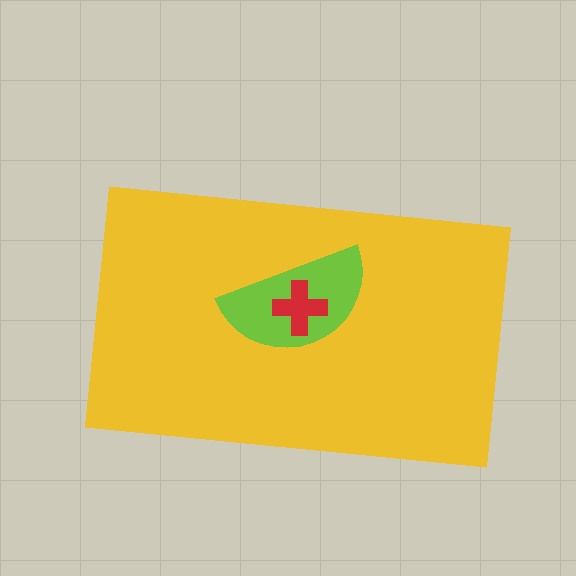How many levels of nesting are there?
3.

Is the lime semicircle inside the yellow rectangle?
Yes.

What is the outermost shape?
The yellow rectangle.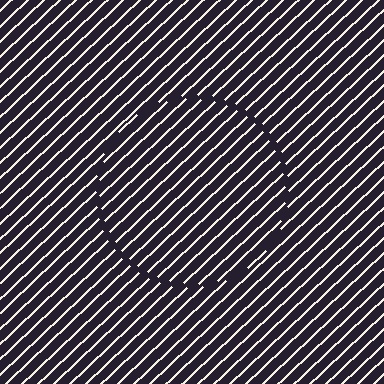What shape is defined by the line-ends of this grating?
An illusory circle. The interior of the shape contains the same grating, shifted by half a period — the contour is defined by the phase discontinuity where line-ends from the inner and outer gratings abut.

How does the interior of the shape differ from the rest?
The interior of the shape contains the same grating, shifted by half a period — the contour is defined by the phase discontinuity where line-ends from the inner and outer gratings abut.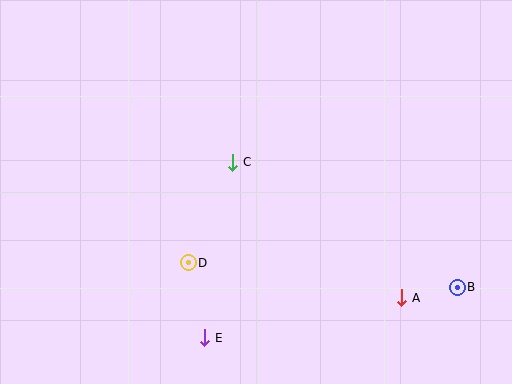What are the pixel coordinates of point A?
Point A is at (402, 298).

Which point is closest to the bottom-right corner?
Point B is closest to the bottom-right corner.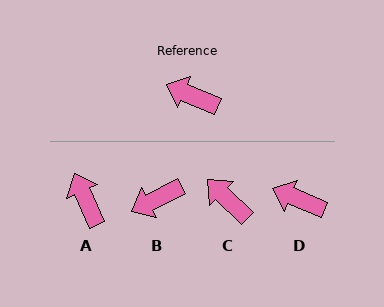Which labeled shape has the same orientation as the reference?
D.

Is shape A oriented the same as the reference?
No, it is off by about 44 degrees.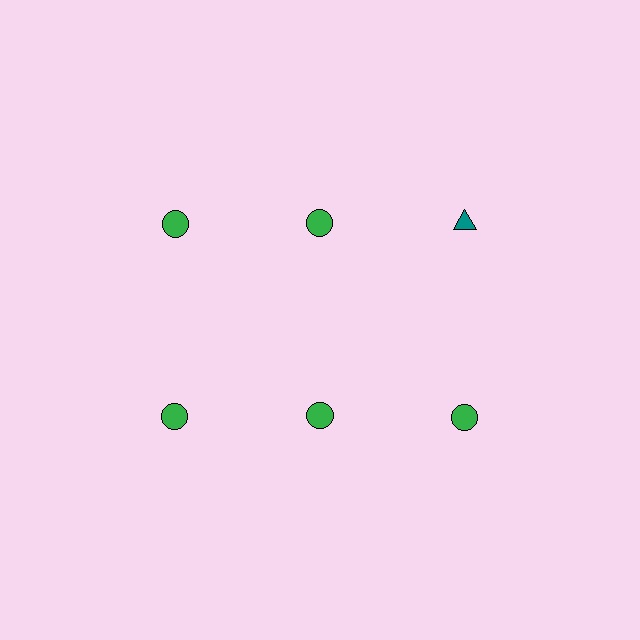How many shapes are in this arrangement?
There are 6 shapes arranged in a grid pattern.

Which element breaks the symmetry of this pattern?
The teal triangle in the top row, center column breaks the symmetry. All other shapes are green circles.